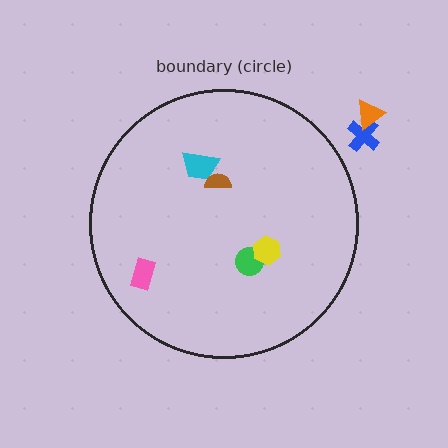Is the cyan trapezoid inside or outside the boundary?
Inside.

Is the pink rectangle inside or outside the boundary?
Inside.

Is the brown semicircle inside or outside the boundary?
Inside.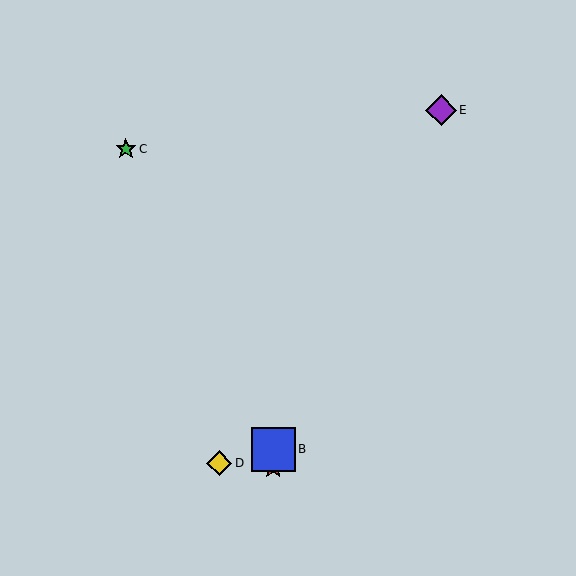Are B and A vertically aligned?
Yes, both are at x≈273.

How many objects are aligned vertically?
2 objects (A, B) are aligned vertically.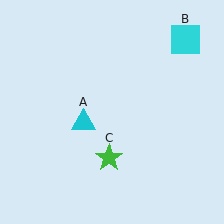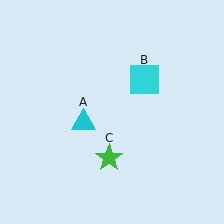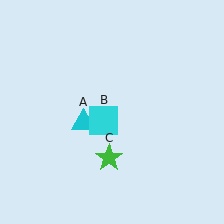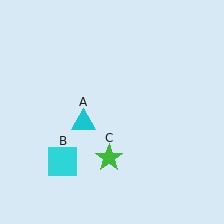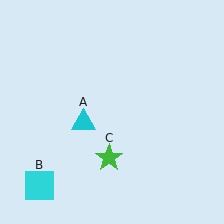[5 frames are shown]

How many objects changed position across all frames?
1 object changed position: cyan square (object B).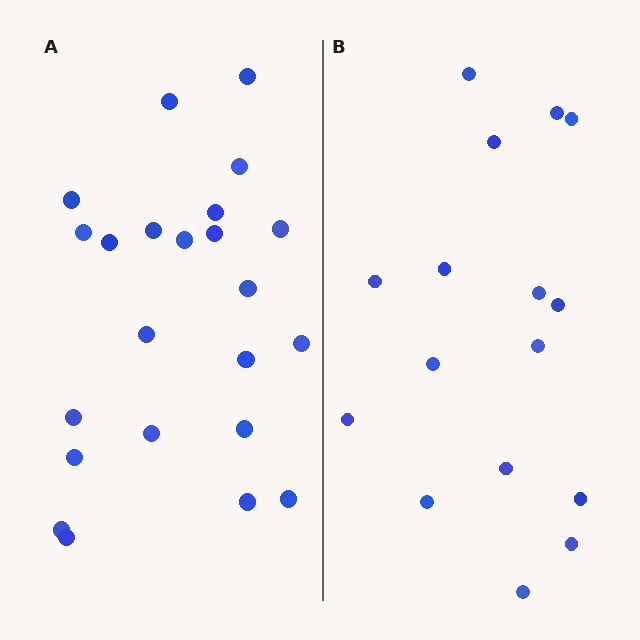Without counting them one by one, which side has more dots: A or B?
Region A (the left region) has more dots.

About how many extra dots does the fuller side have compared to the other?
Region A has roughly 8 or so more dots than region B.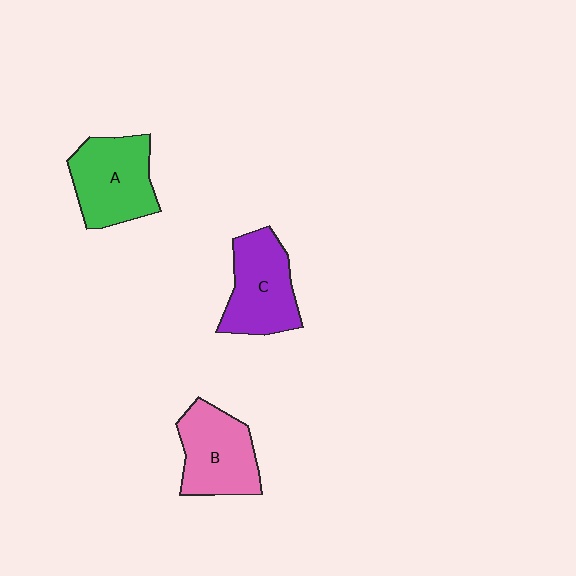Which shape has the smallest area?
Shape B (pink).